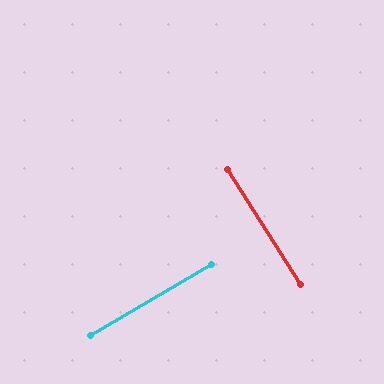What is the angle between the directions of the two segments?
Approximately 88 degrees.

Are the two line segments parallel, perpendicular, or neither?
Perpendicular — they meet at approximately 88°.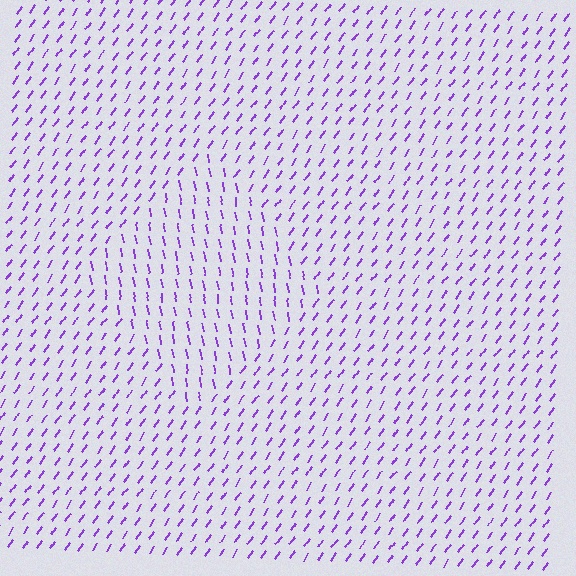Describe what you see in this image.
The image is filled with small purple line segments. A diamond region in the image has lines oriented differently from the surrounding lines, creating a visible texture boundary.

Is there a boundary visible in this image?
Yes, there is a texture boundary formed by a change in line orientation.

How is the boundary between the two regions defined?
The boundary is defined purely by a change in line orientation (approximately 45 degrees difference). All lines are the same color and thickness.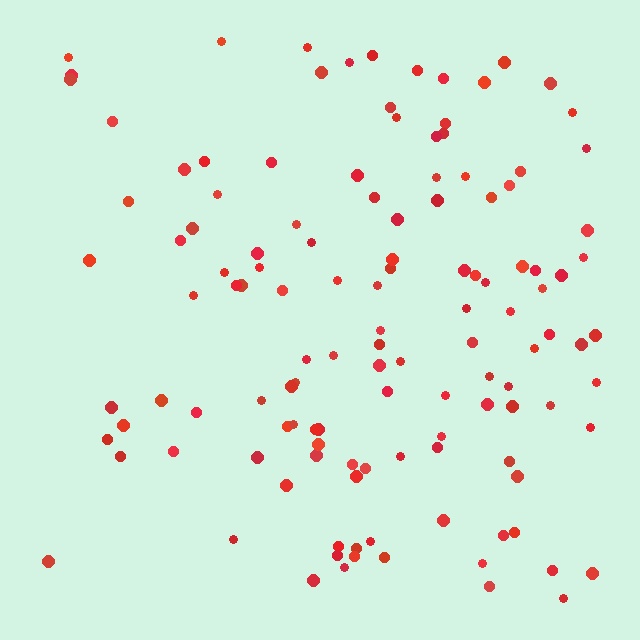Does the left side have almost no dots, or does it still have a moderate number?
Still a moderate number, just noticeably fewer than the right.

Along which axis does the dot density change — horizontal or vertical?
Horizontal.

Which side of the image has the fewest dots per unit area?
The left.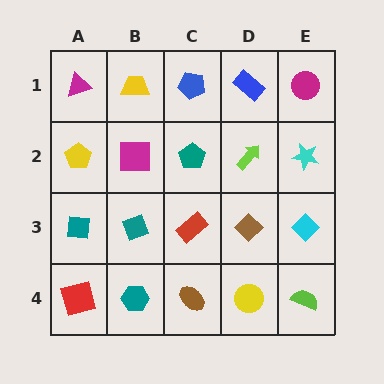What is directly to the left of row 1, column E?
A blue rectangle.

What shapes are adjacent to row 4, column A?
A teal square (row 3, column A), a teal hexagon (row 4, column B).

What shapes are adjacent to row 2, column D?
A blue rectangle (row 1, column D), a brown diamond (row 3, column D), a teal pentagon (row 2, column C), a cyan star (row 2, column E).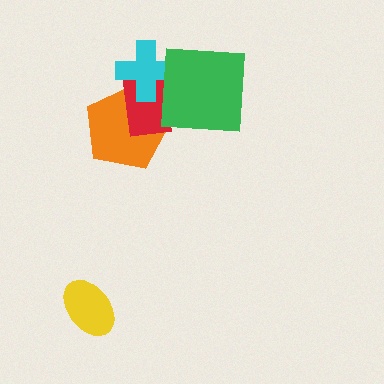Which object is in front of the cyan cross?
The green square is in front of the cyan cross.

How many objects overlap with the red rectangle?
3 objects overlap with the red rectangle.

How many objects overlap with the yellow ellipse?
0 objects overlap with the yellow ellipse.